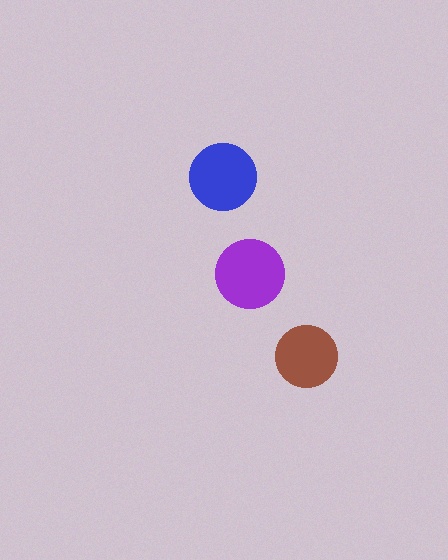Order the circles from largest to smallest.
the purple one, the blue one, the brown one.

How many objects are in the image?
There are 3 objects in the image.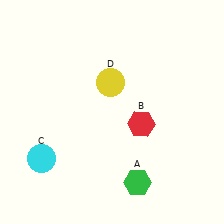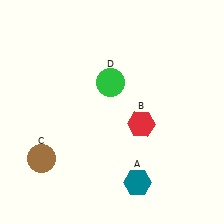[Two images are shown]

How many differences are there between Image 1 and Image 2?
There are 3 differences between the two images.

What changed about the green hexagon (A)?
In Image 1, A is green. In Image 2, it changed to teal.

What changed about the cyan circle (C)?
In Image 1, C is cyan. In Image 2, it changed to brown.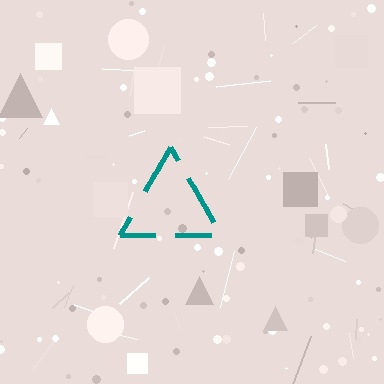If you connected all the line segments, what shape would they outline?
They would outline a triangle.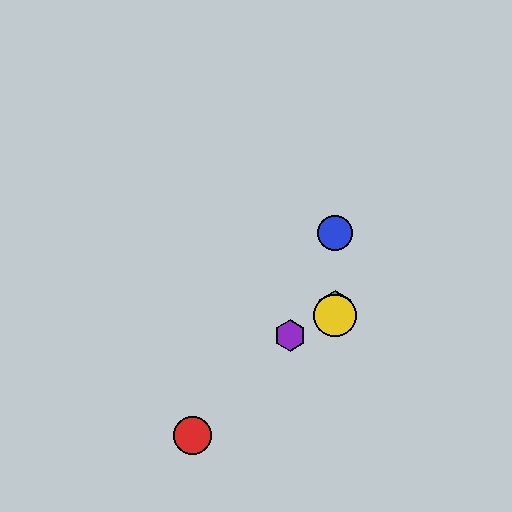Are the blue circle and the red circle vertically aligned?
No, the blue circle is at x≈335 and the red circle is at x≈193.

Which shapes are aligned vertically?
The blue circle, the green hexagon, the yellow circle are aligned vertically.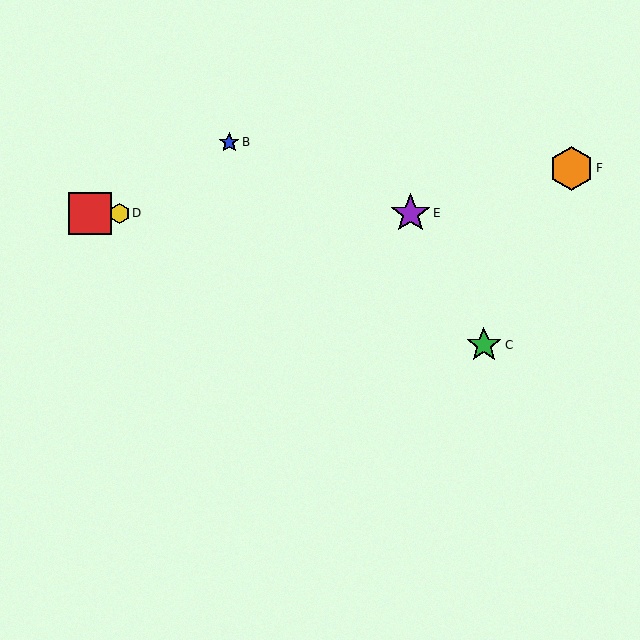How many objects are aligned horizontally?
3 objects (A, D, E) are aligned horizontally.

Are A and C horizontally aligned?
No, A is at y≈213 and C is at y≈345.